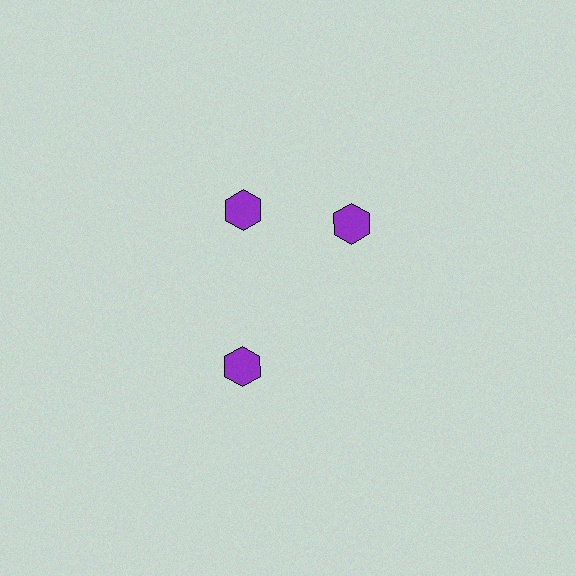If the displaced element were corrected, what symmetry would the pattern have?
It would have 3-fold rotational symmetry — the pattern would map onto itself every 120 degrees.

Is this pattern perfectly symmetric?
No. The 3 purple hexagons are arranged in a ring, but one element near the 3 o'clock position is rotated out of alignment along the ring, breaking the 3-fold rotational symmetry.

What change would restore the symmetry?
The symmetry would be restored by rotating it back into even spacing with its neighbors so that all 3 hexagons sit at equal angles and equal distance from the center.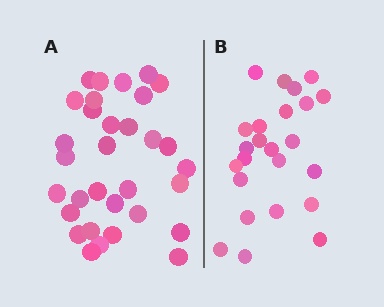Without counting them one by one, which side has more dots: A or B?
Region A (the left region) has more dots.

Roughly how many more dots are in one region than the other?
Region A has roughly 8 or so more dots than region B.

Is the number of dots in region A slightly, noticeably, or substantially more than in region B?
Region A has noticeably more, but not dramatically so. The ratio is roughly 1.3 to 1.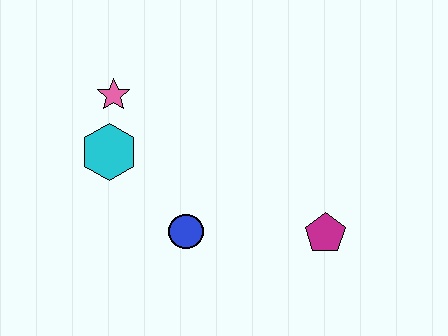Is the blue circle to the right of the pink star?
Yes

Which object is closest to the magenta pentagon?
The blue circle is closest to the magenta pentagon.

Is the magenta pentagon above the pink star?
No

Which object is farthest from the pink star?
The magenta pentagon is farthest from the pink star.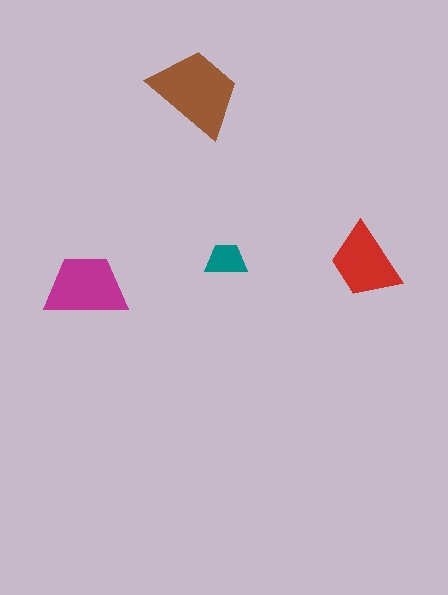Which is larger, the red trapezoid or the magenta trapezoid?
The magenta one.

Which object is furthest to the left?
The magenta trapezoid is leftmost.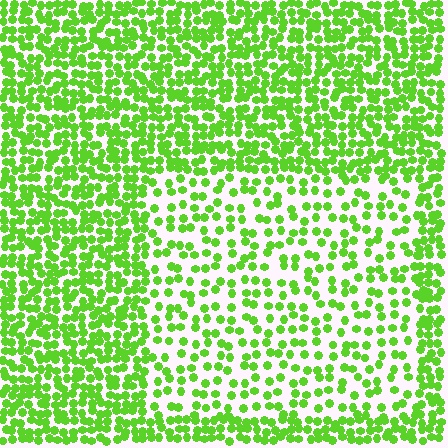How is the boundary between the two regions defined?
The boundary is defined by a change in element density (approximately 2.1x ratio). All elements are the same color, size, and shape.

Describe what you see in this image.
The image contains small lime elements arranged at two different densities. A rectangle-shaped region is visible where the elements are less densely packed than the surrounding area.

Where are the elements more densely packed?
The elements are more densely packed outside the rectangle boundary.